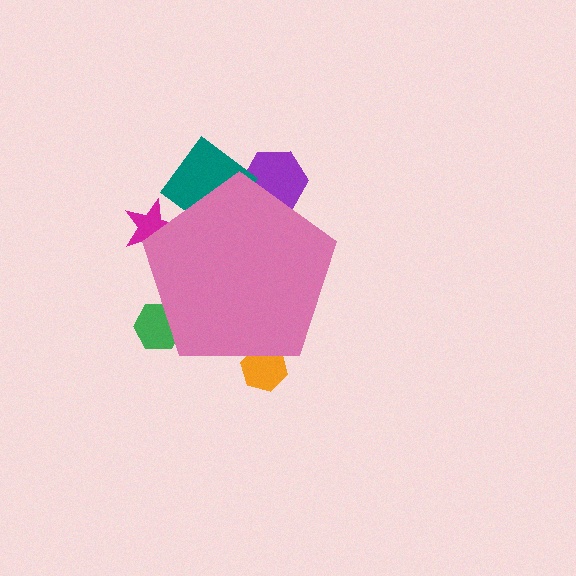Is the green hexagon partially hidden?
Yes, the green hexagon is partially hidden behind the pink pentagon.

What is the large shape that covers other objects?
A pink pentagon.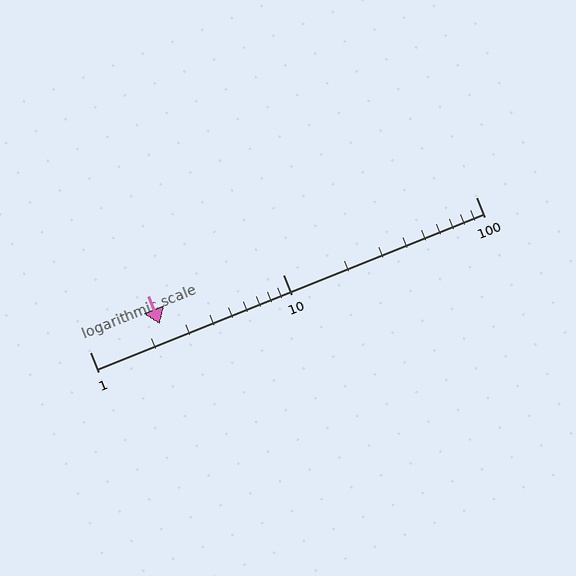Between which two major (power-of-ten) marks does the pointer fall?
The pointer is between 1 and 10.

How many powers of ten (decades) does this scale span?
The scale spans 2 decades, from 1 to 100.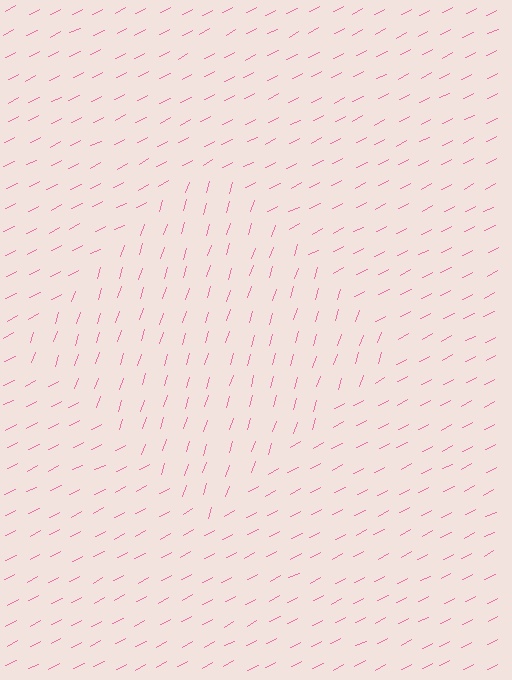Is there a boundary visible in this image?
Yes, there is a texture boundary formed by a change in line orientation.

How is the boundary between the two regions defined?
The boundary is defined purely by a change in line orientation (approximately 45 degrees difference). All lines are the same color and thickness.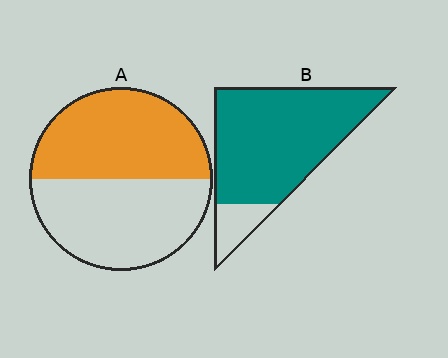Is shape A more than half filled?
Roughly half.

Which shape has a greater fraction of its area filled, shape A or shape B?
Shape B.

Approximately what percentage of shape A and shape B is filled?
A is approximately 50% and B is approximately 85%.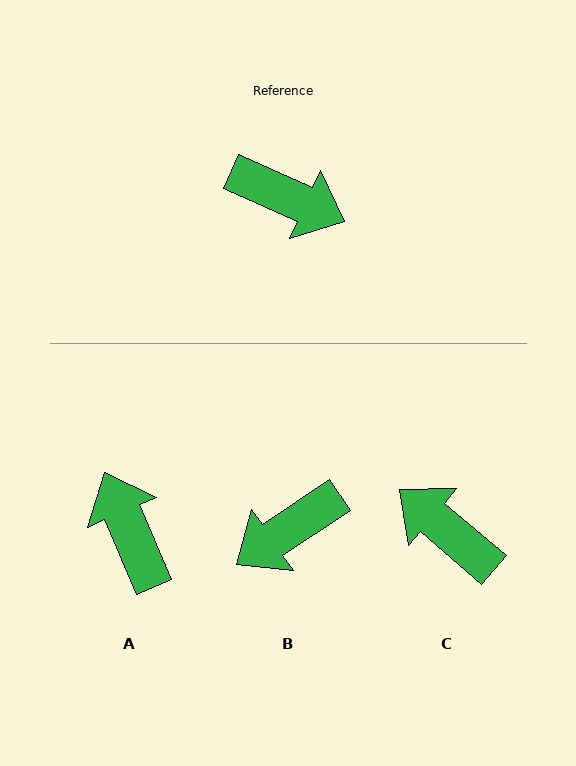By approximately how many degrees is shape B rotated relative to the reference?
Approximately 122 degrees clockwise.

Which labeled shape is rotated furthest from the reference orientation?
C, about 164 degrees away.